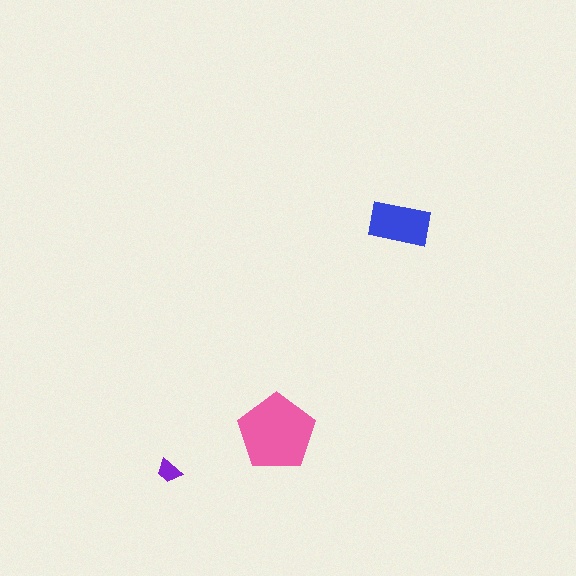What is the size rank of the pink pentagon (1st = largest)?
1st.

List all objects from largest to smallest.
The pink pentagon, the blue rectangle, the purple trapezoid.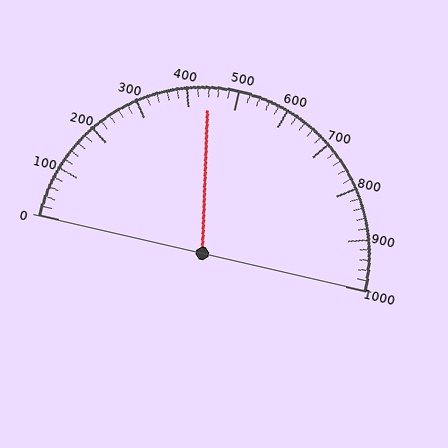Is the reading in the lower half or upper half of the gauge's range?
The reading is in the lower half of the range (0 to 1000).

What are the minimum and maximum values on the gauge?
The gauge ranges from 0 to 1000.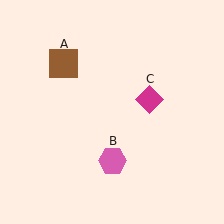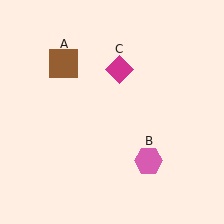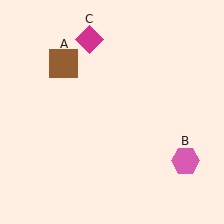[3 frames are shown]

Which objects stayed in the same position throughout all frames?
Brown square (object A) remained stationary.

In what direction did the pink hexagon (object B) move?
The pink hexagon (object B) moved right.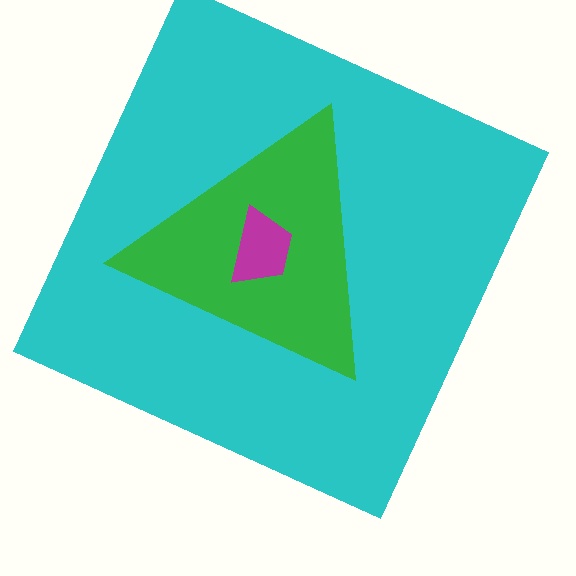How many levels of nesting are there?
3.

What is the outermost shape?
The cyan square.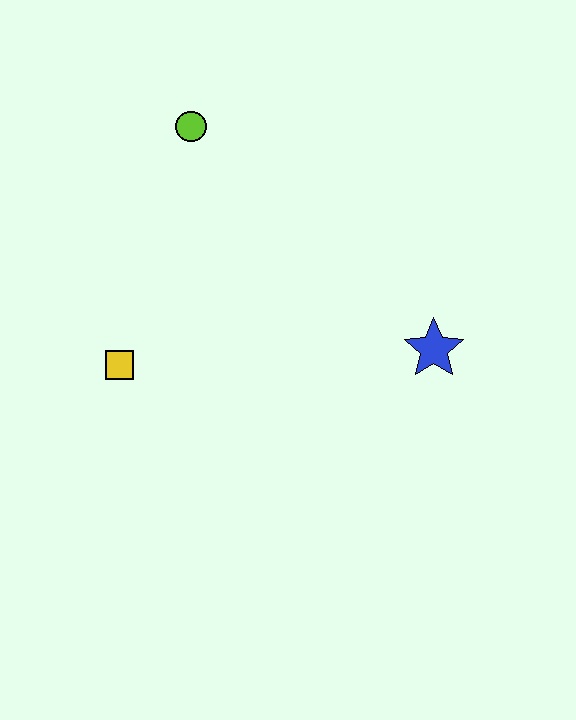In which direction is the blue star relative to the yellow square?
The blue star is to the right of the yellow square.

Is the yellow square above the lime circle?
No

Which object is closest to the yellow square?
The lime circle is closest to the yellow square.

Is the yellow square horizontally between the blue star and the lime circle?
No